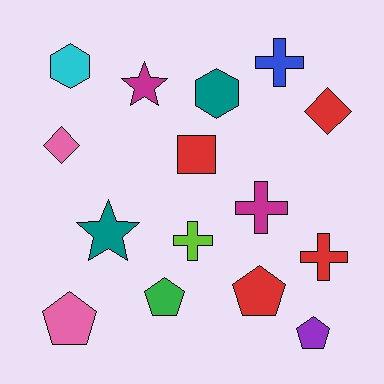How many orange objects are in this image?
There are no orange objects.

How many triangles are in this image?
There are no triangles.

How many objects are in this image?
There are 15 objects.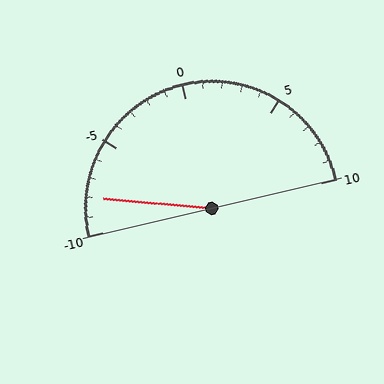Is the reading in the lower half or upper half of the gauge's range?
The reading is in the lower half of the range (-10 to 10).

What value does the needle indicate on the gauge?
The needle indicates approximately -8.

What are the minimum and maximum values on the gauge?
The gauge ranges from -10 to 10.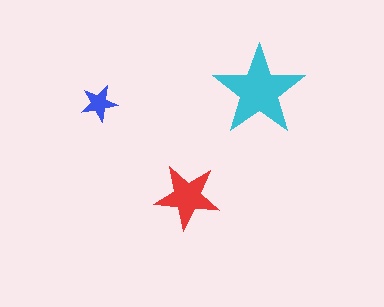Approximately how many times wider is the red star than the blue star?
About 2 times wider.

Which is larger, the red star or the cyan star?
The cyan one.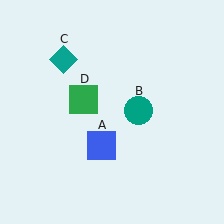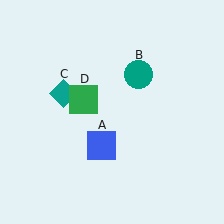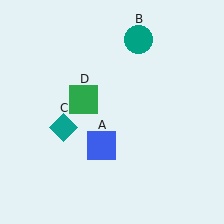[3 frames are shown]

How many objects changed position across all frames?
2 objects changed position: teal circle (object B), teal diamond (object C).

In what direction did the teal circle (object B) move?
The teal circle (object B) moved up.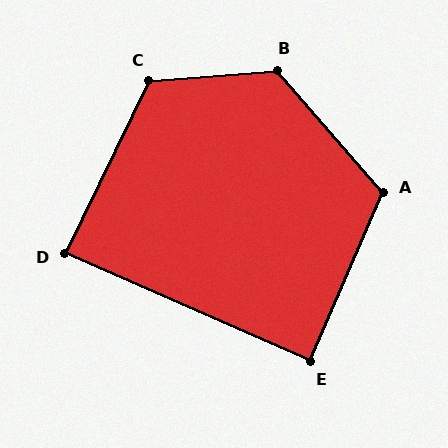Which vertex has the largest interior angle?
B, at approximately 127 degrees.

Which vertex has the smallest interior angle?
D, at approximately 88 degrees.